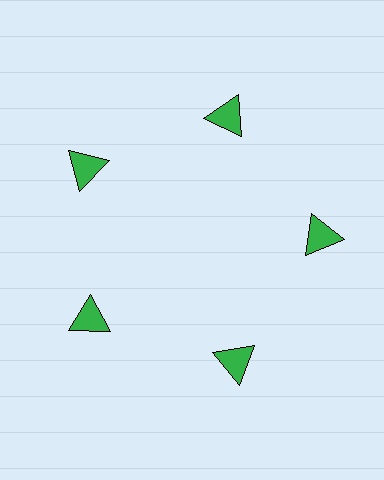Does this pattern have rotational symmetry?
Yes, this pattern has 5-fold rotational symmetry. It looks the same after rotating 72 degrees around the center.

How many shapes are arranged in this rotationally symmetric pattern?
There are 5 shapes, arranged in 5 groups of 1.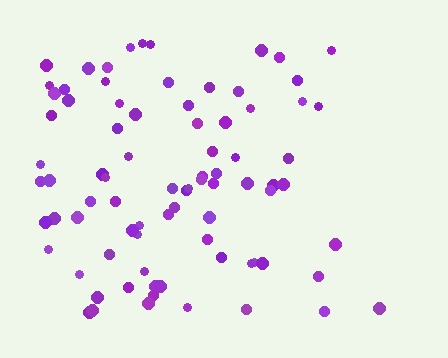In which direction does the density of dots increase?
From right to left, with the left side densest.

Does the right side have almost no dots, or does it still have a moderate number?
Still a moderate number, just noticeably fewer than the left.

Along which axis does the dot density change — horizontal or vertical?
Horizontal.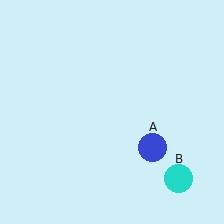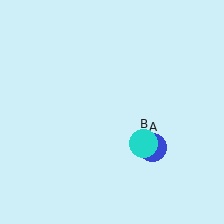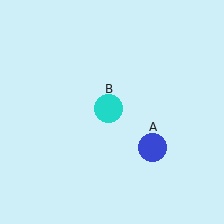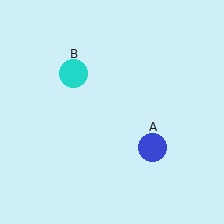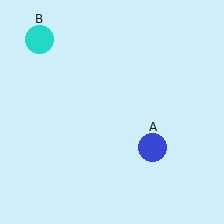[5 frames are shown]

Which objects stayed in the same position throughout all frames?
Blue circle (object A) remained stationary.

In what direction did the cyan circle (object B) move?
The cyan circle (object B) moved up and to the left.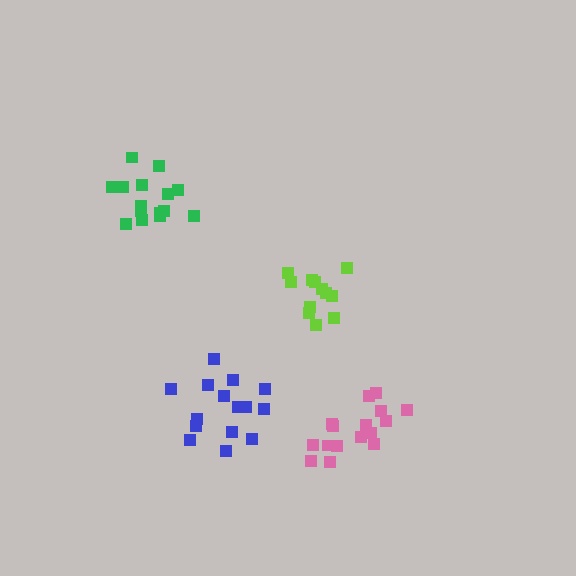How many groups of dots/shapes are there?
There are 4 groups.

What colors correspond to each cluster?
The clusters are colored: pink, lime, blue, green.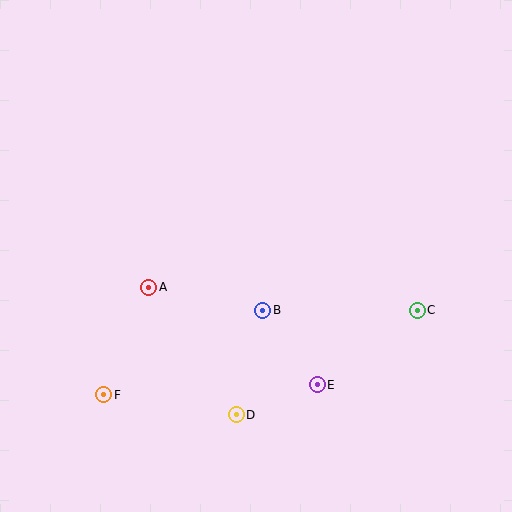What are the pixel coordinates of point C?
Point C is at (417, 310).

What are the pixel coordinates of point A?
Point A is at (149, 287).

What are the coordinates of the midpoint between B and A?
The midpoint between B and A is at (206, 299).